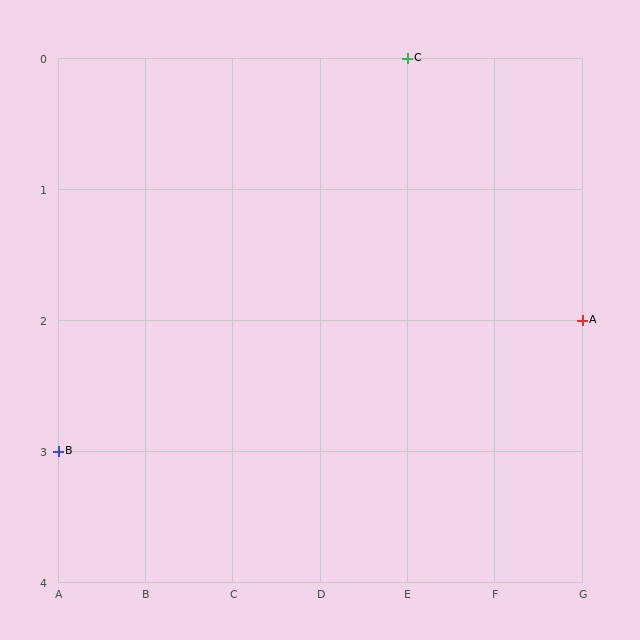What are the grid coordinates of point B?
Point B is at grid coordinates (A, 3).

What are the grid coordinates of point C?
Point C is at grid coordinates (E, 0).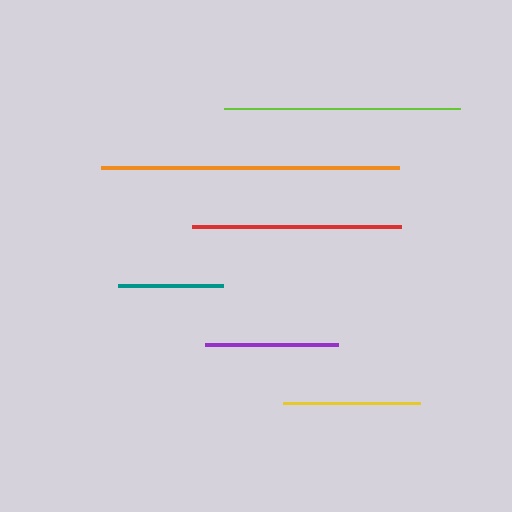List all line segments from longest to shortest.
From longest to shortest: orange, lime, red, yellow, purple, teal.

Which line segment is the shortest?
The teal line is the shortest at approximately 104 pixels.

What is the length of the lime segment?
The lime segment is approximately 236 pixels long.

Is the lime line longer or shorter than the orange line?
The orange line is longer than the lime line.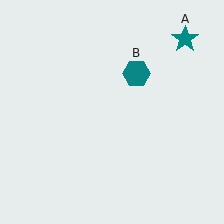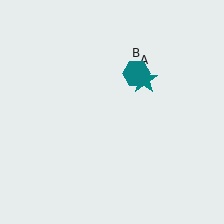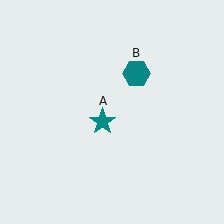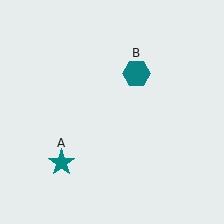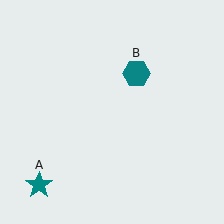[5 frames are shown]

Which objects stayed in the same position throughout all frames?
Teal hexagon (object B) remained stationary.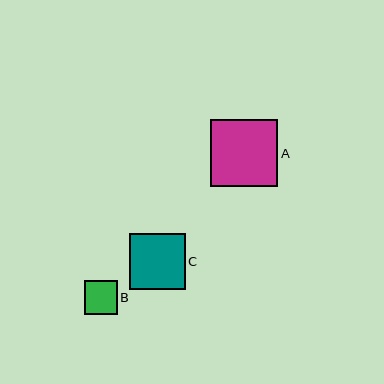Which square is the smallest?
Square B is the smallest with a size of approximately 33 pixels.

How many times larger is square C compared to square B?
Square C is approximately 1.7 times the size of square B.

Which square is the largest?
Square A is the largest with a size of approximately 67 pixels.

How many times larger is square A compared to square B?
Square A is approximately 2.0 times the size of square B.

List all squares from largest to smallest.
From largest to smallest: A, C, B.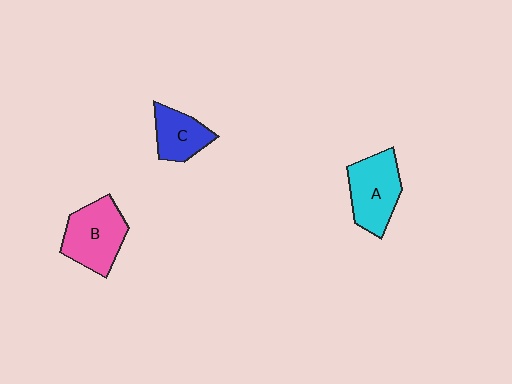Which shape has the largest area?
Shape B (pink).